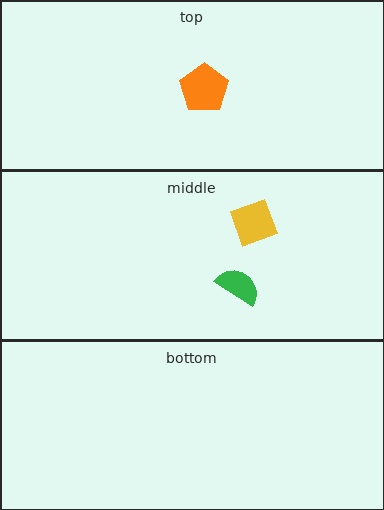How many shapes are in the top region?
1.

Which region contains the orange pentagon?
The top region.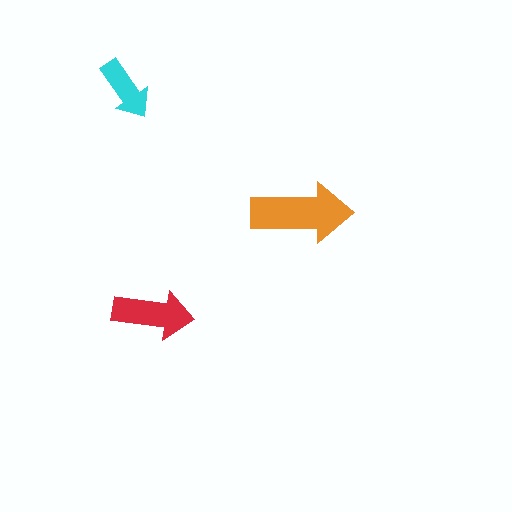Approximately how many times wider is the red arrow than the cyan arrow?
About 1.5 times wider.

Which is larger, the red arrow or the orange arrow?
The orange one.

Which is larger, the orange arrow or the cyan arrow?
The orange one.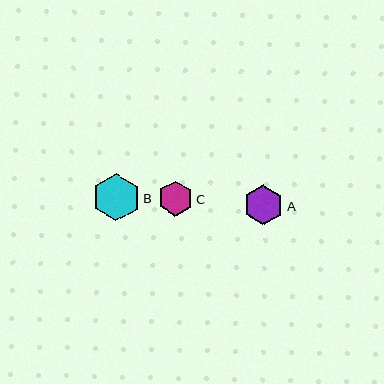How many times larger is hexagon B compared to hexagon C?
Hexagon B is approximately 1.4 times the size of hexagon C.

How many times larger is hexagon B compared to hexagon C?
Hexagon B is approximately 1.4 times the size of hexagon C.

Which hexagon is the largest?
Hexagon B is the largest with a size of approximately 47 pixels.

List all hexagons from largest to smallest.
From largest to smallest: B, A, C.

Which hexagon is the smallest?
Hexagon C is the smallest with a size of approximately 35 pixels.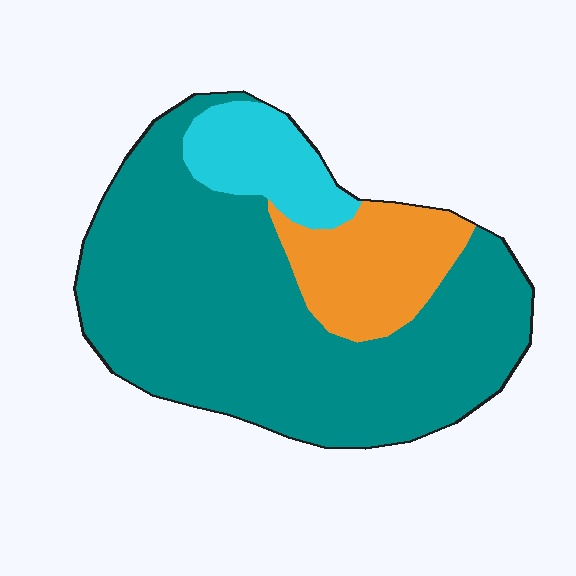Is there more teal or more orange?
Teal.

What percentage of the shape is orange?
Orange covers around 15% of the shape.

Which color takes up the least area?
Cyan, at roughly 10%.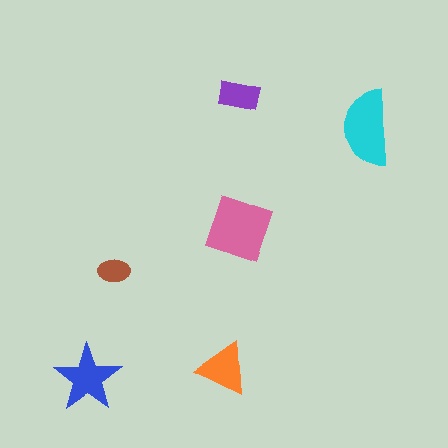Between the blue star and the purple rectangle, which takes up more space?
The blue star.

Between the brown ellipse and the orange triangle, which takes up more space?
The orange triangle.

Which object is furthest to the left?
The blue star is leftmost.